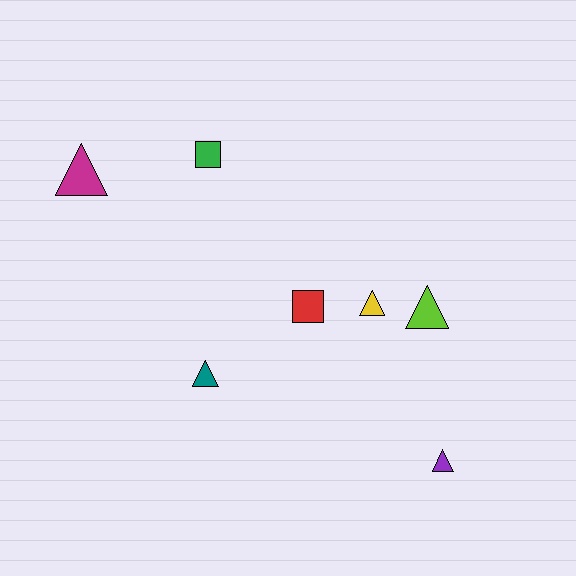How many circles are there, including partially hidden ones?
There are no circles.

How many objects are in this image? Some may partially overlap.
There are 7 objects.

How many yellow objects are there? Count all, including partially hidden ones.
There is 1 yellow object.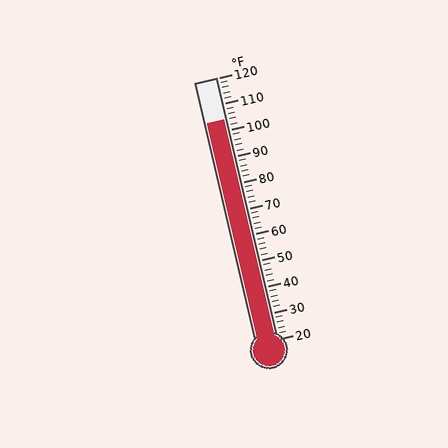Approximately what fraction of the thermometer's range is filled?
The thermometer is filled to approximately 85% of its range.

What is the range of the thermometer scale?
The thermometer scale ranges from 20°F to 120°F.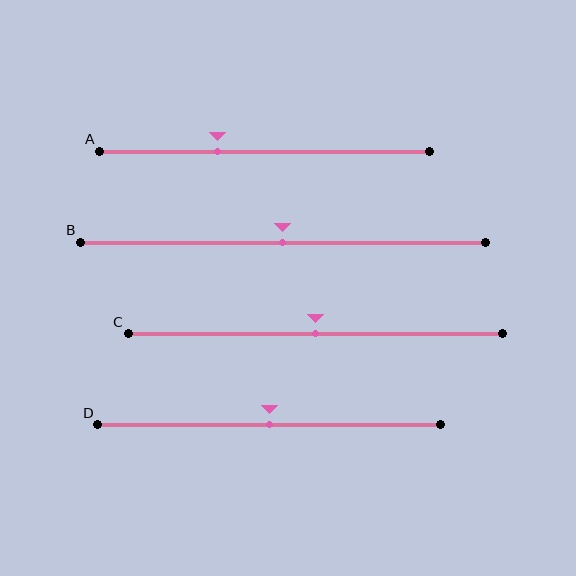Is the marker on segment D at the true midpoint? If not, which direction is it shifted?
Yes, the marker on segment D is at the true midpoint.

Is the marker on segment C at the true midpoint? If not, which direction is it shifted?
Yes, the marker on segment C is at the true midpoint.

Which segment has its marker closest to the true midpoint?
Segment B has its marker closest to the true midpoint.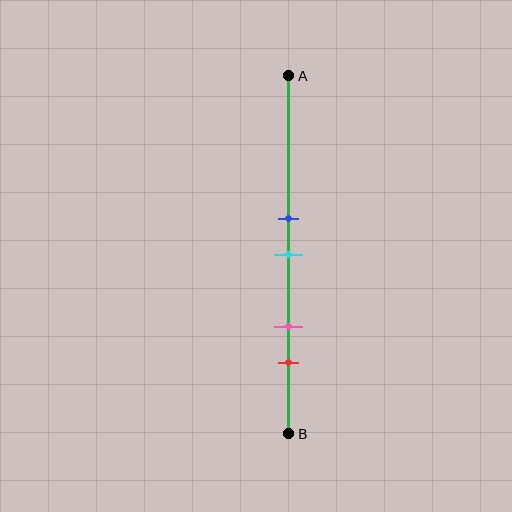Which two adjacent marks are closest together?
The blue and cyan marks are the closest adjacent pair.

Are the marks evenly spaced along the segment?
No, the marks are not evenly spaced.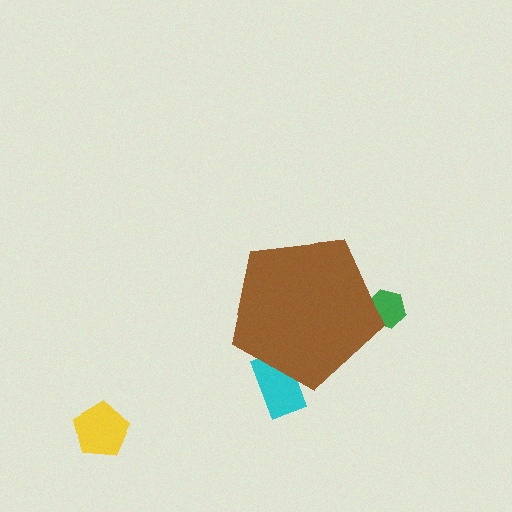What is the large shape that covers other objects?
A brown pentagon.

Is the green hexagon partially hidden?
Yes, the green hexagon is partially hidden behind the brown pentagon.